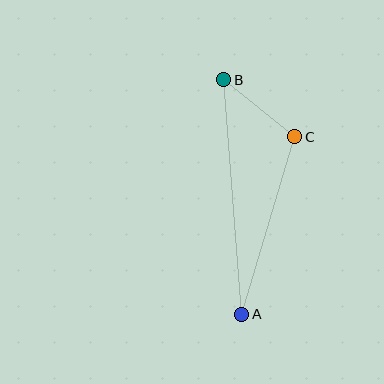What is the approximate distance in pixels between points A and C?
The distance between A and C is approximately 185 pixels.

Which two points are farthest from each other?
Points A and B are farthest from each other.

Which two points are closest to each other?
Points B and C are closest to each other.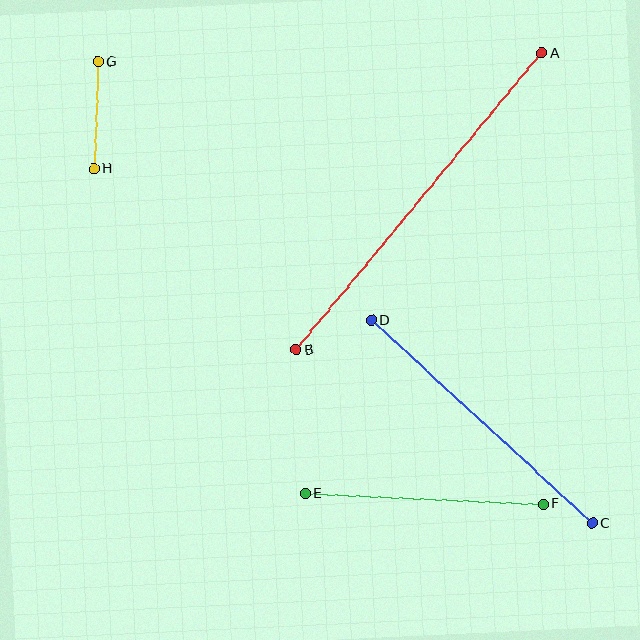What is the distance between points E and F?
The distance is approximately 238 pixels.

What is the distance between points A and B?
The distance is approximately 385 pixels.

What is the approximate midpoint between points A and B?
The midpoint is at approximately (419, 201) pixels.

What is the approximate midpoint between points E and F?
The midpoint is at approximately (424, 499) pixels.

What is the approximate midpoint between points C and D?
The midpoint is at approximately (482, 422) pixels.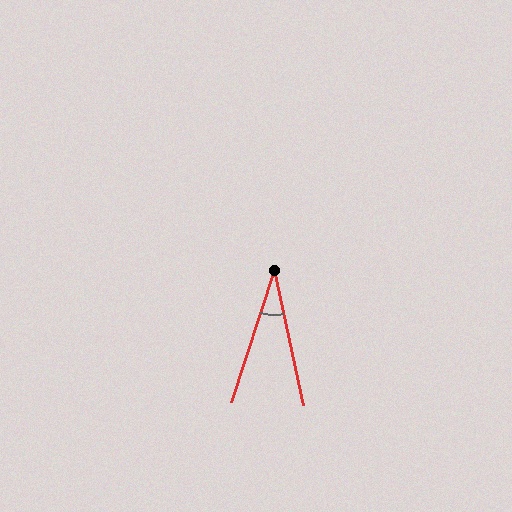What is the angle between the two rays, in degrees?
Approximately 30 degrees.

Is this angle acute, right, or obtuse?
It is acute.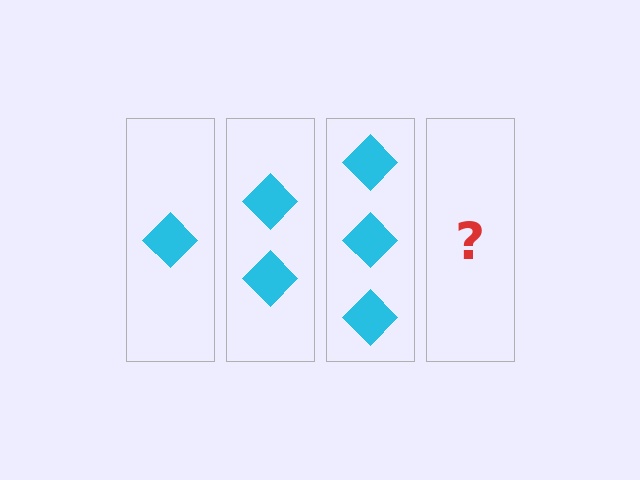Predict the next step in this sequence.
The next step is 4 diamonds.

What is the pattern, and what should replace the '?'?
The pattern is that each step adds one more diamond. The '?' should be 4 diamonds.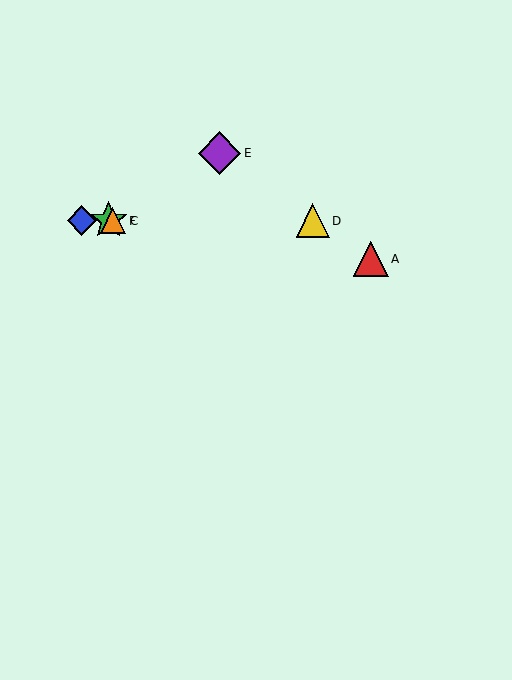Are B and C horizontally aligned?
Yes, both are at y≈221.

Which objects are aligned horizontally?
Objects B, C, D, F are aligned horizontally.